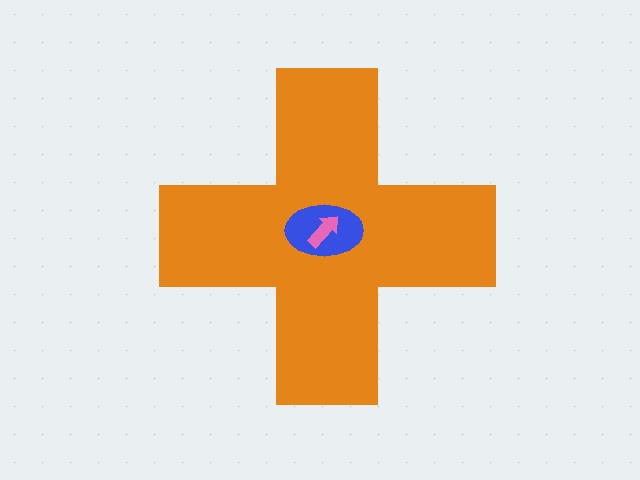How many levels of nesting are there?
3.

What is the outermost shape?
The orange cross.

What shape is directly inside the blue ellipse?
The pink arrow.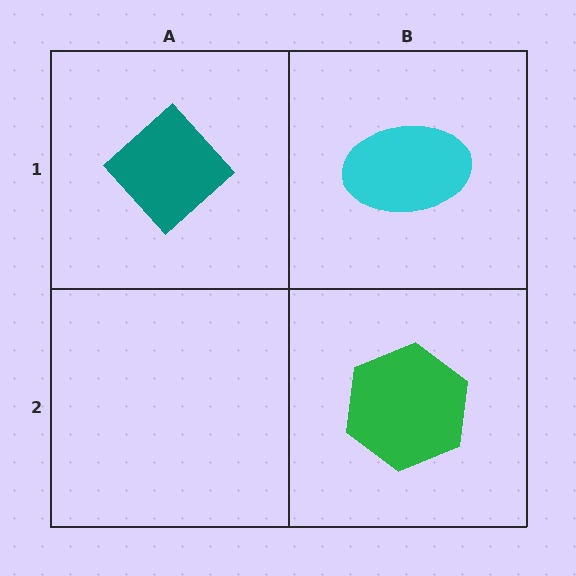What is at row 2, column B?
A green hexagon.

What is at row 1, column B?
A cyan ellipse.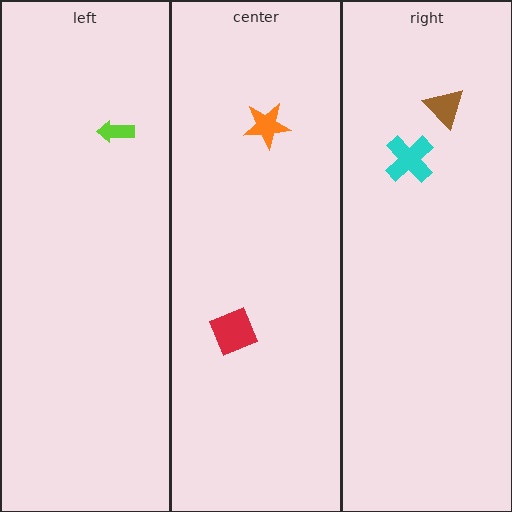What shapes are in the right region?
The cyan cross, the brown triangle.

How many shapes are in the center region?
2.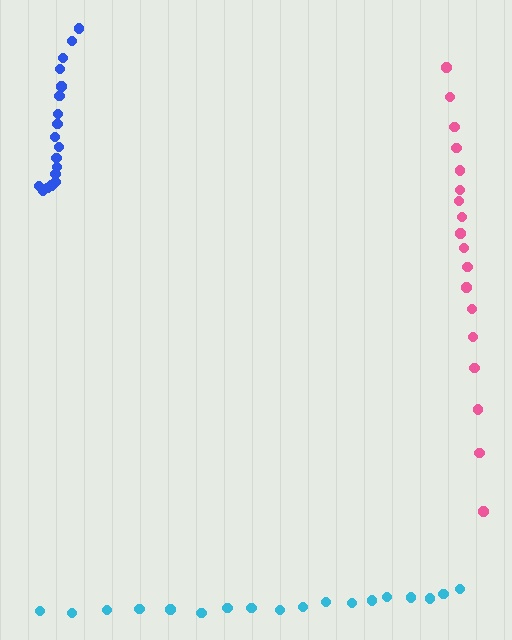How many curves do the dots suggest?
There are 3 distinct paths.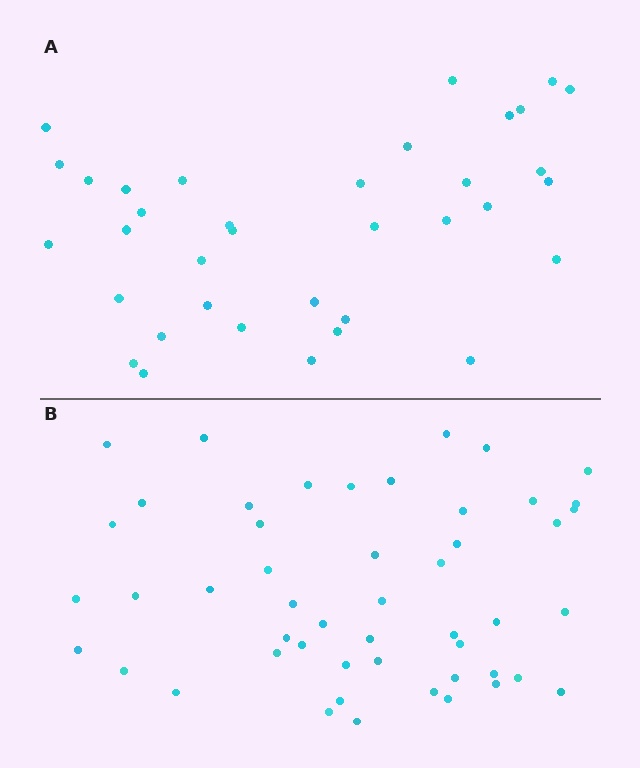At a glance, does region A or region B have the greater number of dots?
Region B (the bottom region) has more dots.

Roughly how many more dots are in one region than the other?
Region B has approximately 15 more dots than region A.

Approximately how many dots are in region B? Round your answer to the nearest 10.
About 50 dots.